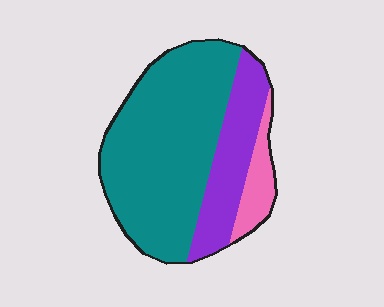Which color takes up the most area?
Teal, at roughly 65%.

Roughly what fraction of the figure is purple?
Purple takes up about one quarter (1/4) of the figure.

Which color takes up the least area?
Pink, at roughly 10%.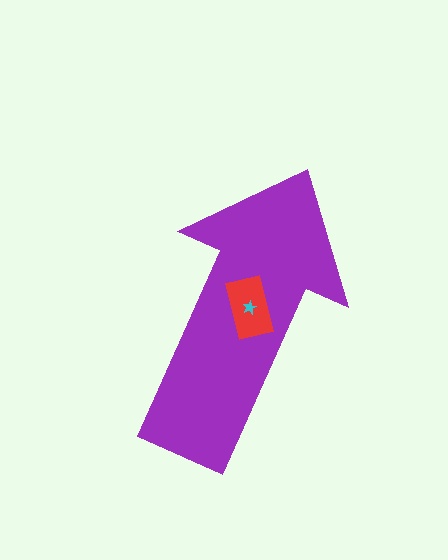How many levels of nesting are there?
3.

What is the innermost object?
The cyan star.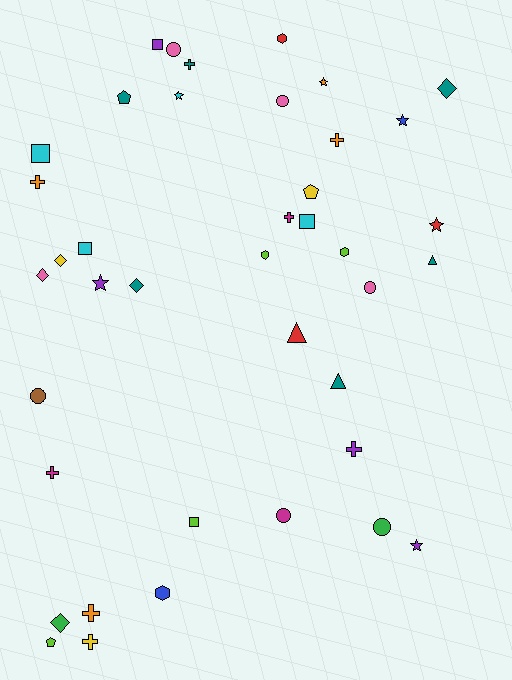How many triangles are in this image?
There are 3 triangles.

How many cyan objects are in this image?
There are 4 cyan objects.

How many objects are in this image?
There are 40 objects.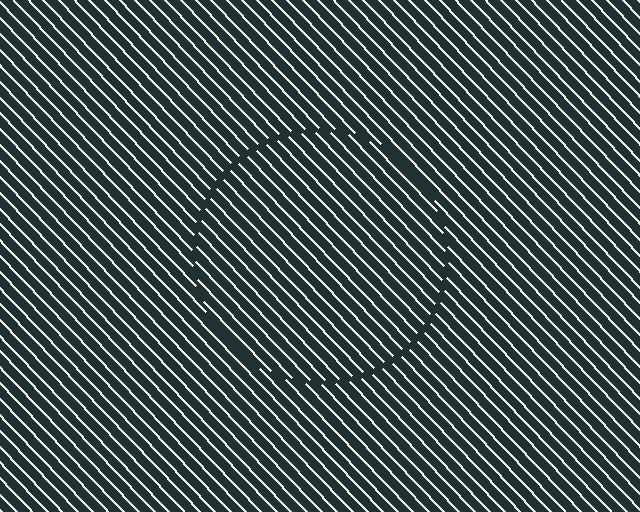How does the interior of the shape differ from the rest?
The interior of the shape contains the same grating, shifted by half a period — the contour is defined by the phase discontinuity where line-ends from the inner and outer gratings abut.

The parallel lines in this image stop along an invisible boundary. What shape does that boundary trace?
An illusory circle. The interior of the shape contains the same grating, shifted by half a period — the contour is defined by the phase discontinuity where line-ends from the inner and outer gratings abut.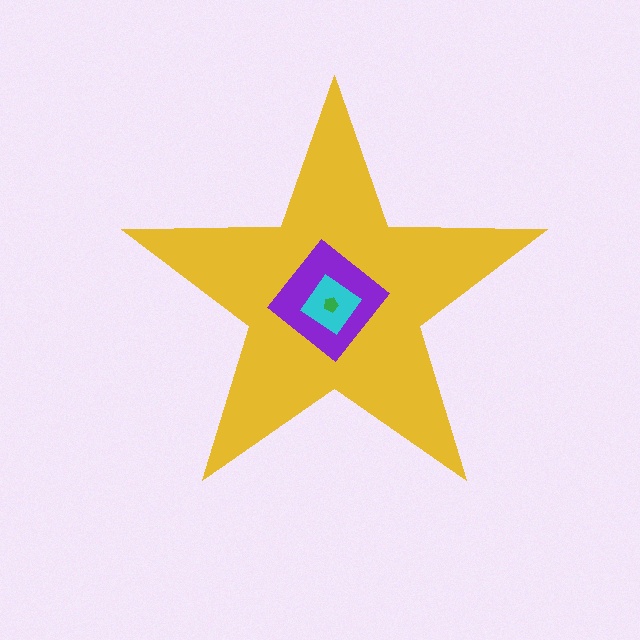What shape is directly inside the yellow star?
The purple diamond.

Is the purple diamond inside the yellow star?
Yes.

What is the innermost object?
The green pentagon.